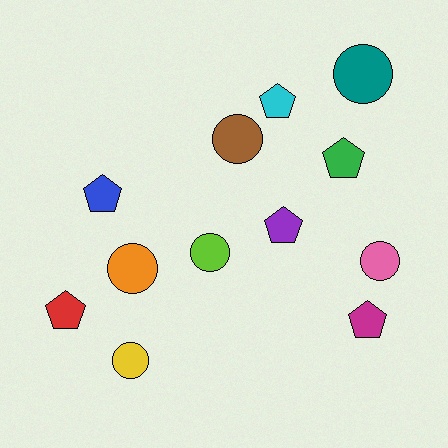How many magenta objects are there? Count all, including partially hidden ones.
There is 1 magenta object.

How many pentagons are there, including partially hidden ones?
There are 6 pentagons.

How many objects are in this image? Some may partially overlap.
There are 12 objects.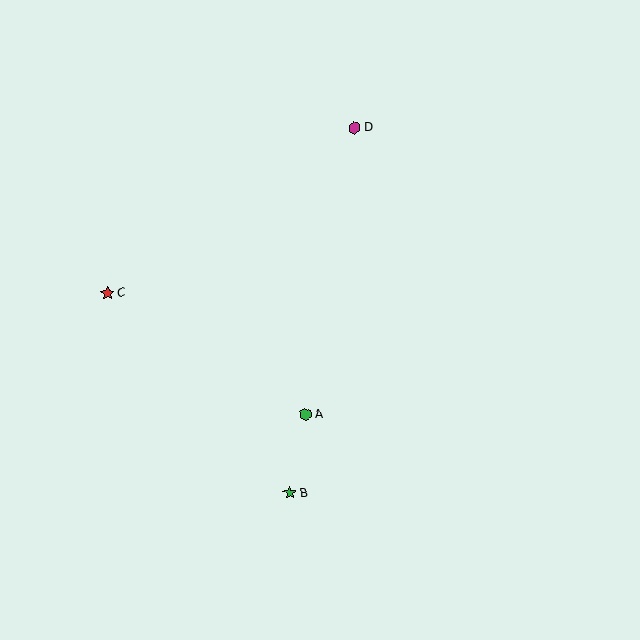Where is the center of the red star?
The center of the red star is at (107, 293).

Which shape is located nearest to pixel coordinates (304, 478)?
The green star (labeled B) at (290, 493) is nearest to that location.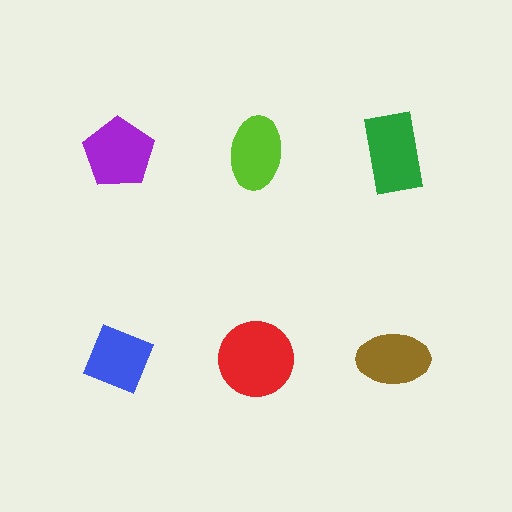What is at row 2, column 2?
A red circle.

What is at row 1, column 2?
A lime ellipse.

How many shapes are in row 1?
3 shapes.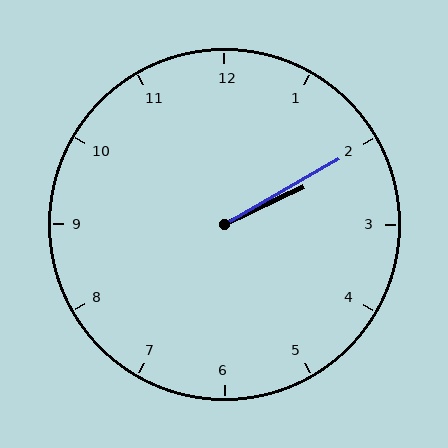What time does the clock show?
2:10.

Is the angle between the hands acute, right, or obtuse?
It is acute.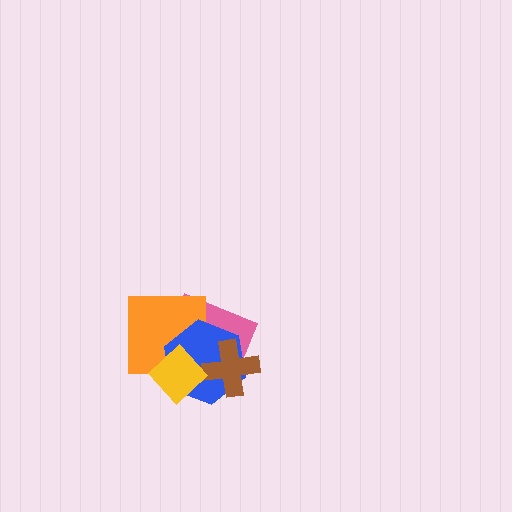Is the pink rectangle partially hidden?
Yes, it is partially covered by another shape.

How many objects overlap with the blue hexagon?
4 objects overlap with the blue hexagon.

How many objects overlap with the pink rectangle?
4 objects overlap with the pink rectangle.